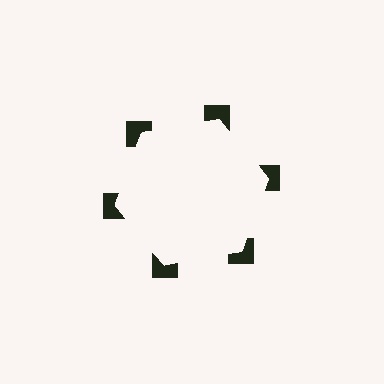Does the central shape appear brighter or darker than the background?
It typically appears slightly brighter than the background, even though no actual brightness change is drawn.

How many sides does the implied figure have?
6 sides.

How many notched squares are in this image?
There are 6 — one at each vertex of the illusory hexagon.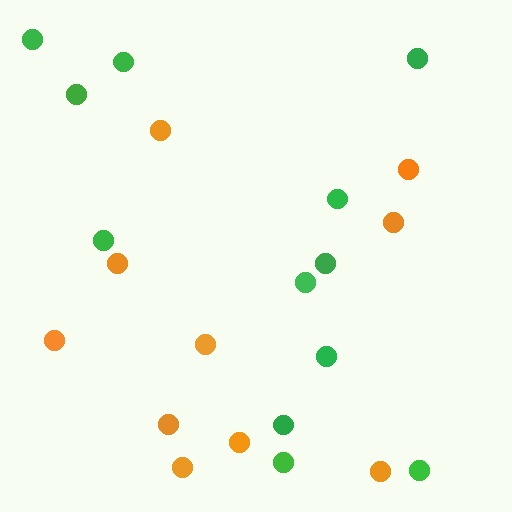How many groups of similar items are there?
There are 2 groups: one group of green circles (12) and one group of orange circles (10).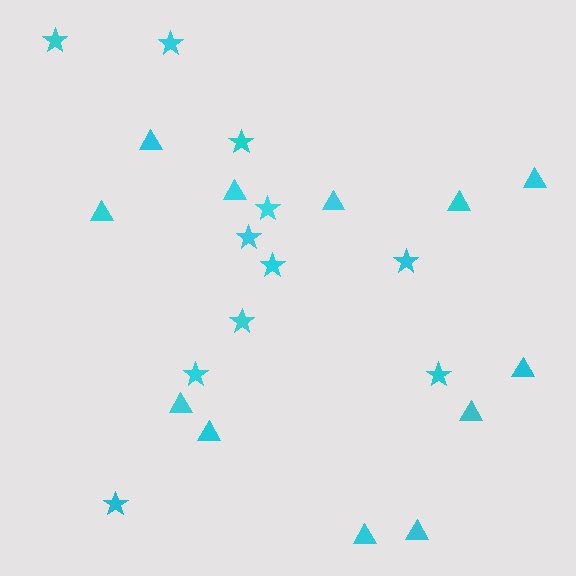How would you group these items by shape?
There are 2 groups: one group of stars (11) and one group of triangles (12).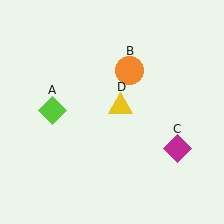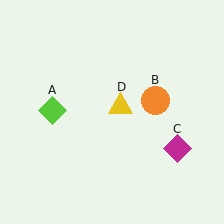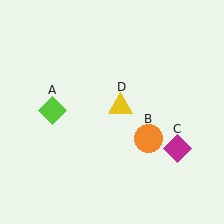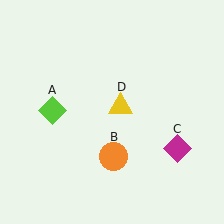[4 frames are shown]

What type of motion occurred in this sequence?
The orange circle (object B) rotated clockwise around the center of the scene.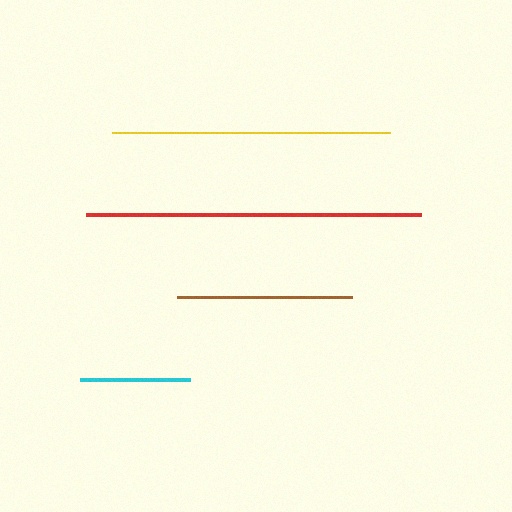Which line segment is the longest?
The red line is the longest at approximately 335 pixels.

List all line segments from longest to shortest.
From longest to shortest: red, yellow, brown, cyan.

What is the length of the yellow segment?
The yellow segment is approximately 278 pixels long.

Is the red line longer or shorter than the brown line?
The red line is longer than the brown line.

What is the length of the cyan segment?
The cyan segment is approximately 110 pixels long.